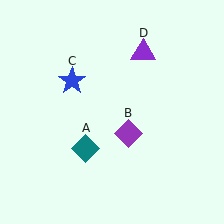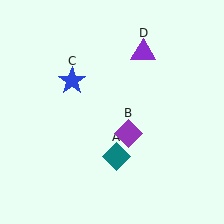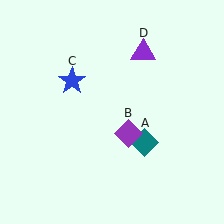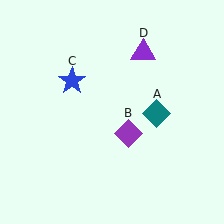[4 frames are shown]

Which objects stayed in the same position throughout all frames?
Purple diamond (object B) and blue star (object C) and purple triangle (object D) remained stationary.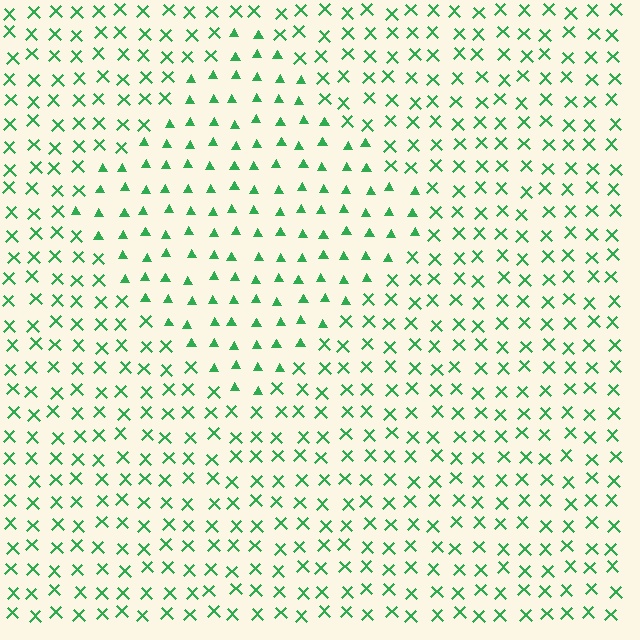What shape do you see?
I see a diamond.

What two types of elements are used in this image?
The image uses triangles inside the diamond region and X marks outside it.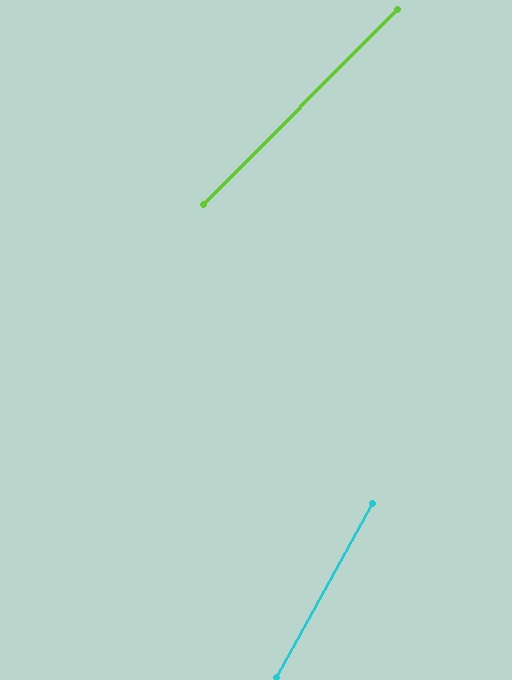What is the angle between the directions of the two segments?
Approximately 16 degrees.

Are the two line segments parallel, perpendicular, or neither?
Neither parallel nor perpendicular — they differ by about 16°.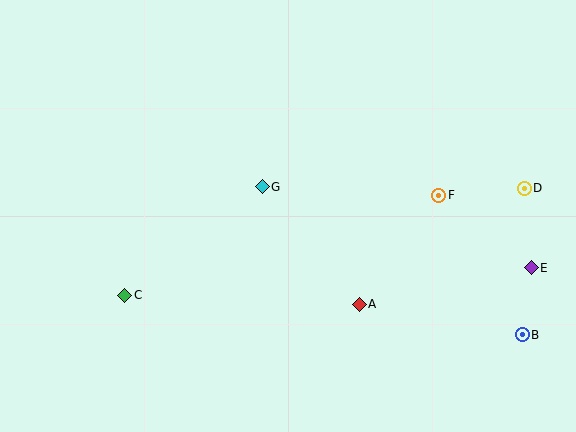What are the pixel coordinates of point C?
Point C is at (125, 295).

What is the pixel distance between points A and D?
The distance between A and D is 202 pixels.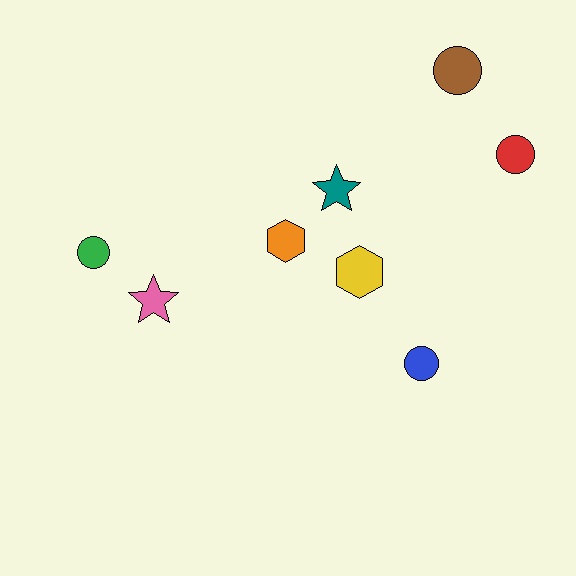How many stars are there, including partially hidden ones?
There are 2 stars.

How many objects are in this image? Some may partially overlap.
There are 8 objects.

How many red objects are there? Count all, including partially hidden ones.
There is 1 red object.